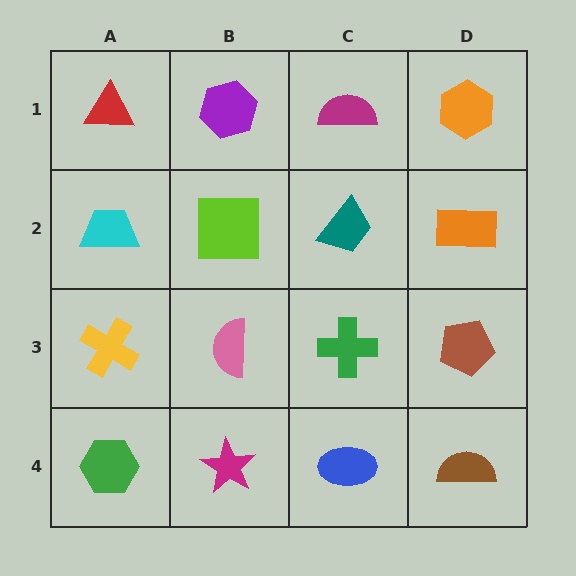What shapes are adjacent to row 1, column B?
A lime square (row 2, column B), a red triangle (row 1, column A), a magenta semicircle (row 1, column C).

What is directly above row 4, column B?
A pink semicircle.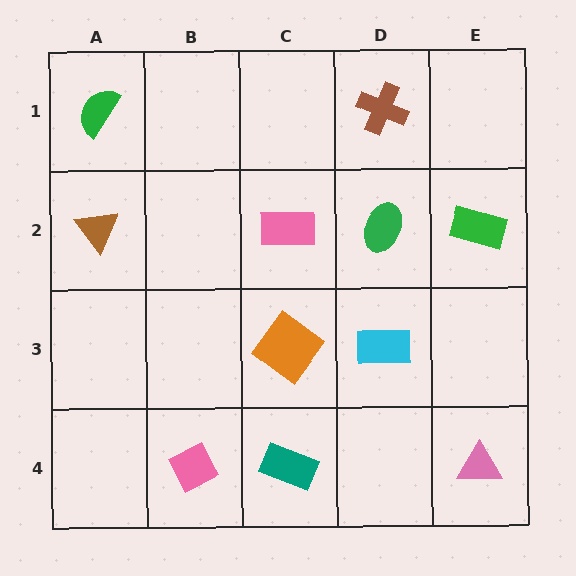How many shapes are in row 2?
4 shapes.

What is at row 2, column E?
A green rectangle.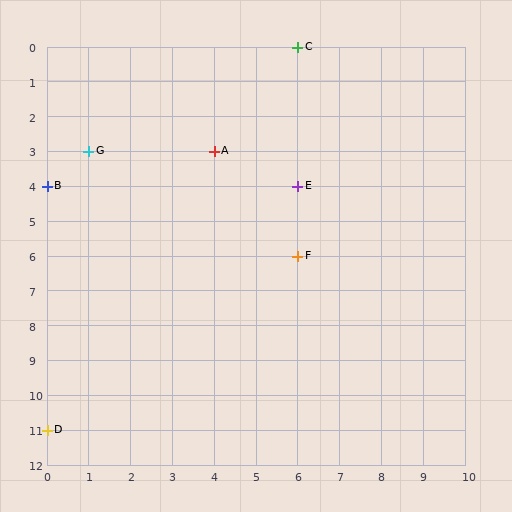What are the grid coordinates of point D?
Point D is at grid coordinates (0, 11).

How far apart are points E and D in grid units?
Points E and D are 6 columns and 7 rows apart (about 9.2 grid units diagonally).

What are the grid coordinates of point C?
Point C is at grid coordinates (6, 0).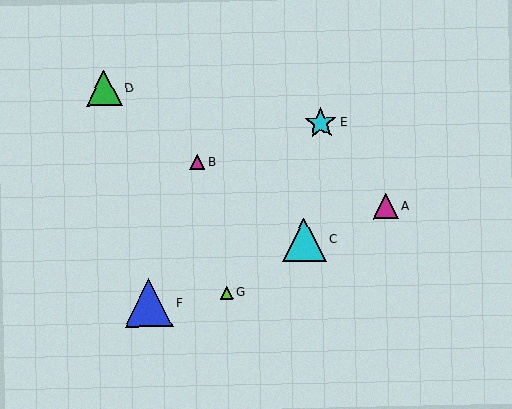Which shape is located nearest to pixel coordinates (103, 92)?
The green triangle (labeled D) at (104, 88) is nearest to that location.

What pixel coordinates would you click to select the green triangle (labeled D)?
Click at (104, 88) to select the green triangle D.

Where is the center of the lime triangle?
The center of the lime triangle is at (227, 292).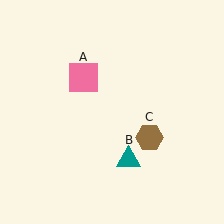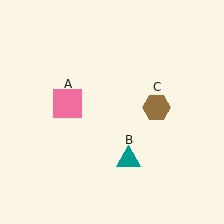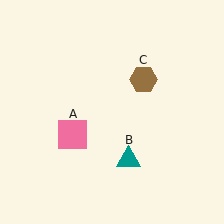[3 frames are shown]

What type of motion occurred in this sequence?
The pink square (object A), brown hexagon (object C) rotated counterclockwise around the center of the scene.